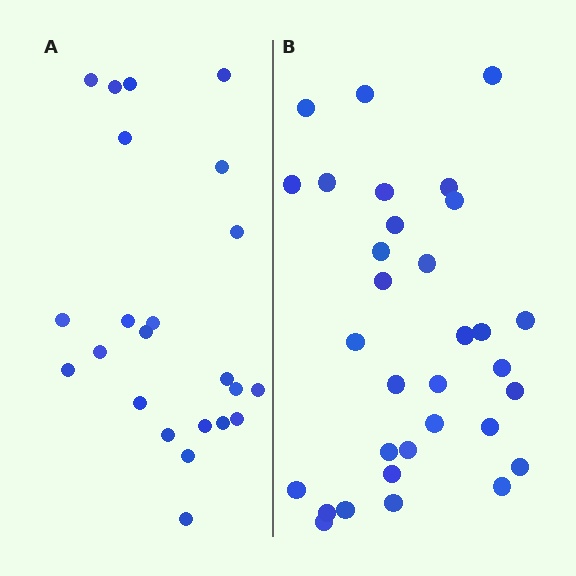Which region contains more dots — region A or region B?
Region B (the right region) has more dots.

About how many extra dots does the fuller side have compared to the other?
Region B has roughly 8 or so more dots than region A.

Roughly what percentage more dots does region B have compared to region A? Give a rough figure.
About 40% more.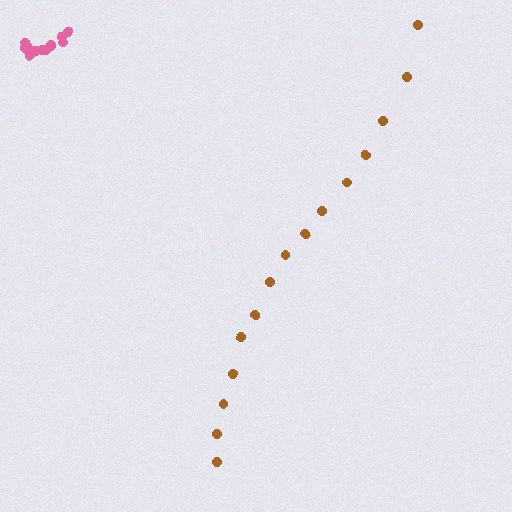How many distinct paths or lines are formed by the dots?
There are 2 distinct paths.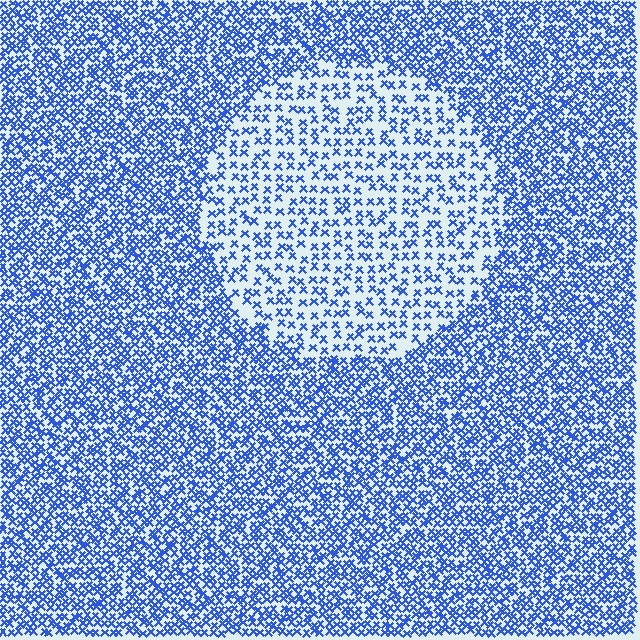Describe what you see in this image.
The image contains small blue elements arranged at two different densities. A circle-shaped region is visible where the elements are less densely packed than the surrounding area.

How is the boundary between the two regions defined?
The boundary is defined by a change in element density (approximately 2.2x ratio). All elements are the same color, size, and shape.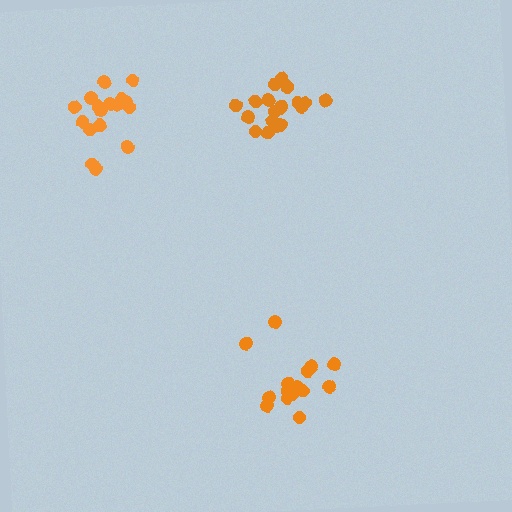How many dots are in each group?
Group 1: 19 dots, Group 2: 15 dots, Group 3: 17 dots (51 total).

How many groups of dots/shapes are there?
There are 3 groups.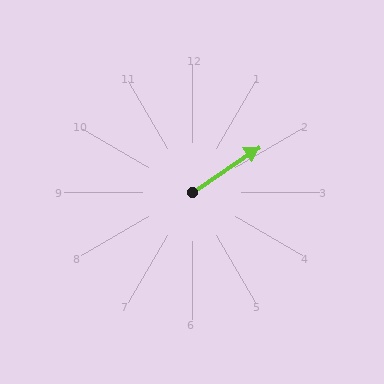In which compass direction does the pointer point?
Northeast.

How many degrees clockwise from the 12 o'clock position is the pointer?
Approximately 56 degrees.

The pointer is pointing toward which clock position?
Roughly 2 o'clock.